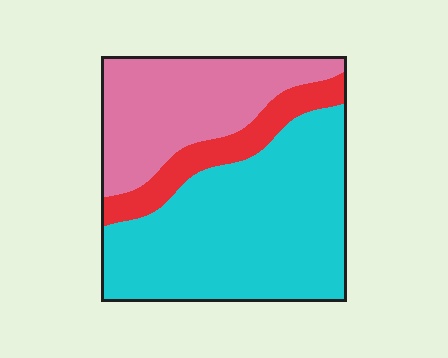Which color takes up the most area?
Cyan, at roughly 55%.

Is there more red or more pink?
Pink.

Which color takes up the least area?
Red, at roughly 15%.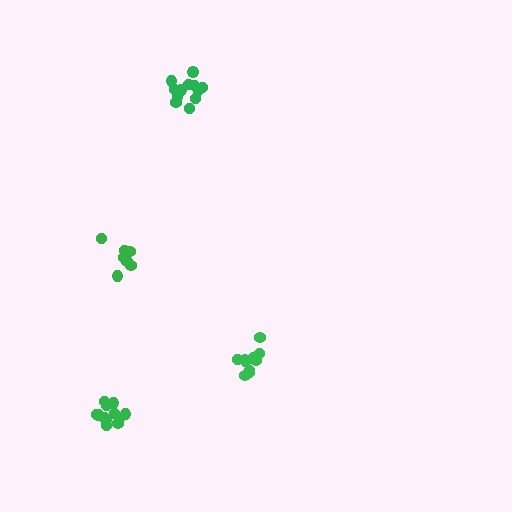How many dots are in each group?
Group 1: 7 dots, Group 2: 10 dots, Group 3: 12 dots, Group 4: 12 dots (41 total).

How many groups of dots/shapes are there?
There are 4 groups.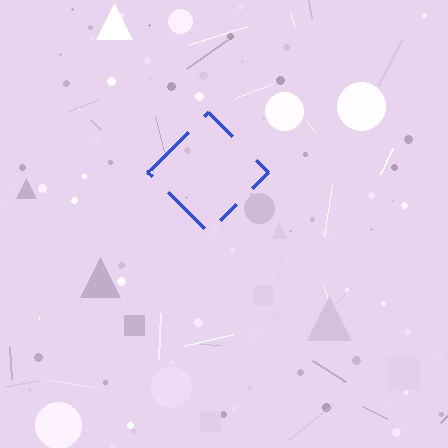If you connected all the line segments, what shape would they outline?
They would outline a diamond.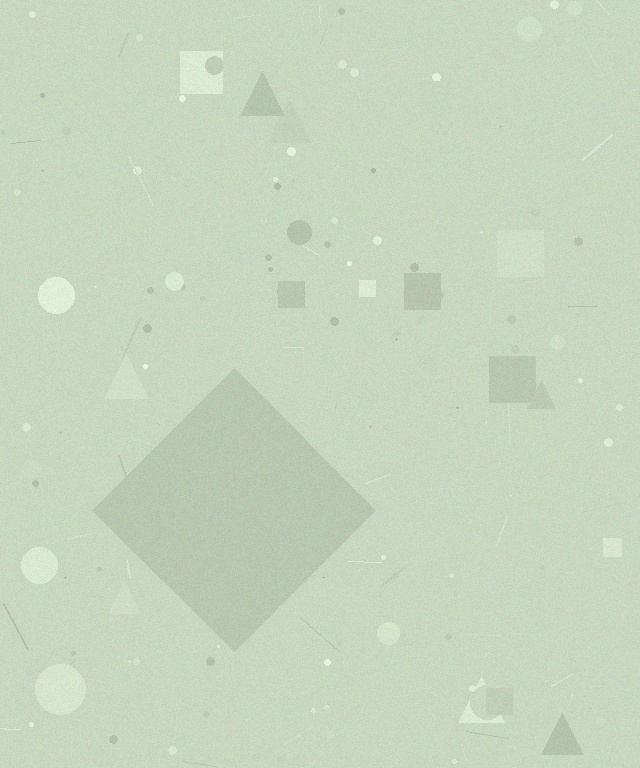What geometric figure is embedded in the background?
A diamond is embedded in the background.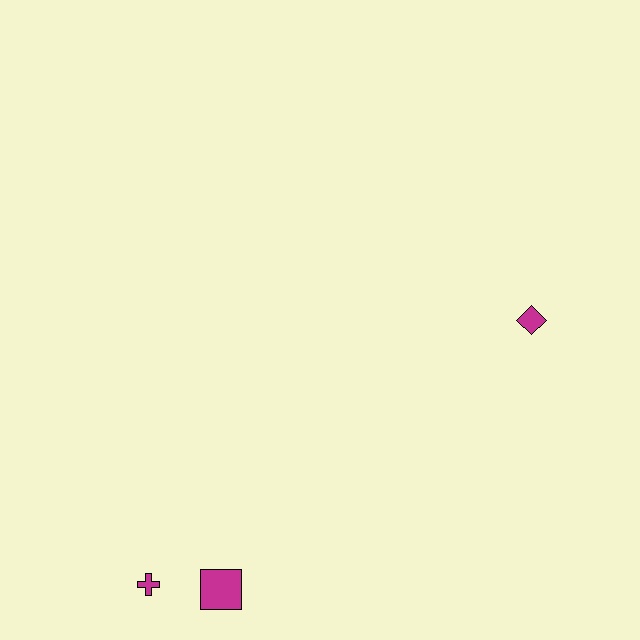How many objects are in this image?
There are 3 objects.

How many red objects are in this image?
There are no red objects.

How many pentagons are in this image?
There are no pentagons.